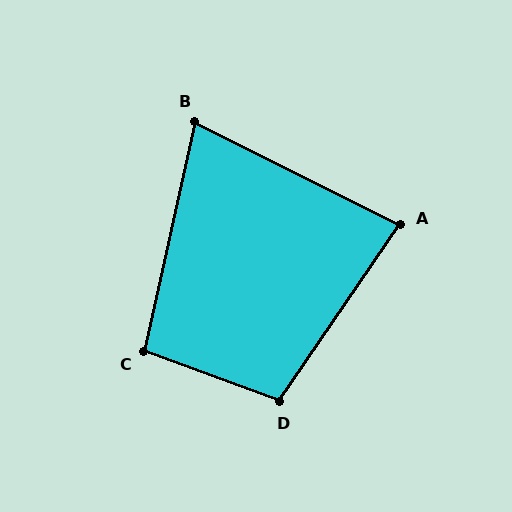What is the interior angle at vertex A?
Approximately 82 degrees (acute).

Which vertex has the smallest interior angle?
B, at approximately 76 degrees.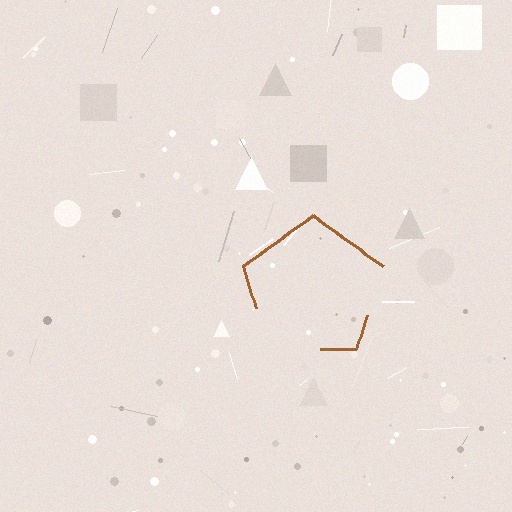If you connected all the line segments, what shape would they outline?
They would outline a pentagon.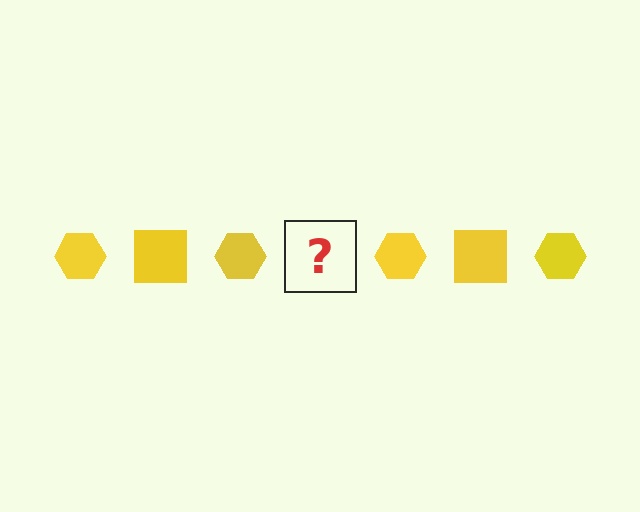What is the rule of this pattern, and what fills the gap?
The rule is that the pattern cycles through hexagon, square shapes in yellow. The gap should be filled with a yellow square.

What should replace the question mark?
The question mark should be replaced with a yellow square.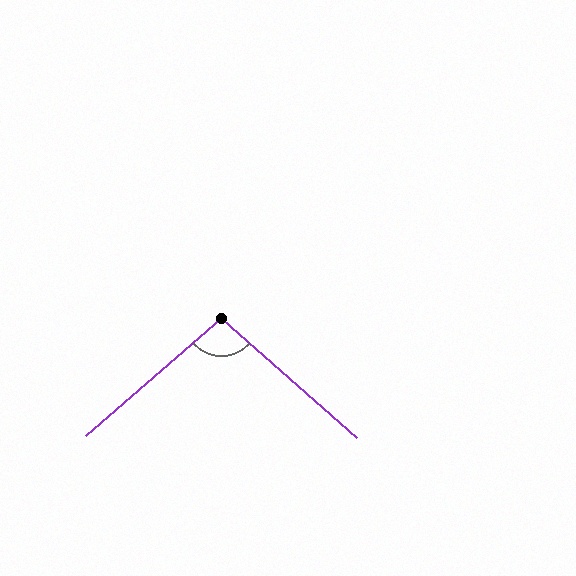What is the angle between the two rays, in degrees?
Approximately 97 degrees.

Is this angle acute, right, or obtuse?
It is obtuse.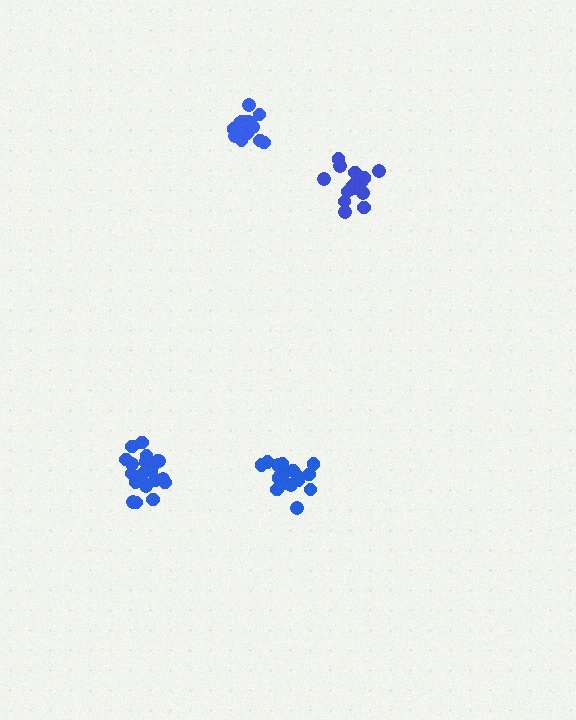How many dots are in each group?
Group 1: 17 dots, Group 2: 21 dots, Group 3: 16 dots, Group 4: 17 dots (71 total).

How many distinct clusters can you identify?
There are 4 distinct clusters.